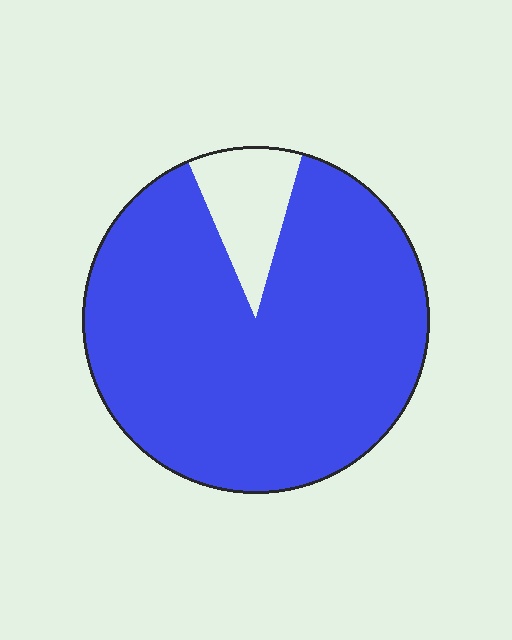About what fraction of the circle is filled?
About nine tenths (9/10).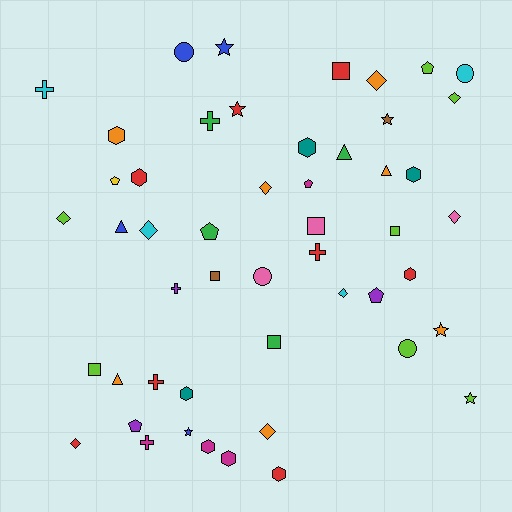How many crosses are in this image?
There are 6 crosses.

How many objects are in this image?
There are 50 objects.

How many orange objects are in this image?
There are 7 orange objects.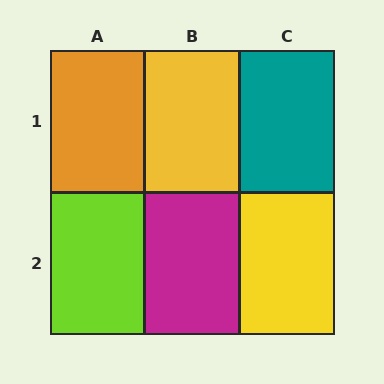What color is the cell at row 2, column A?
Lime.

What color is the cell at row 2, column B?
Magenta.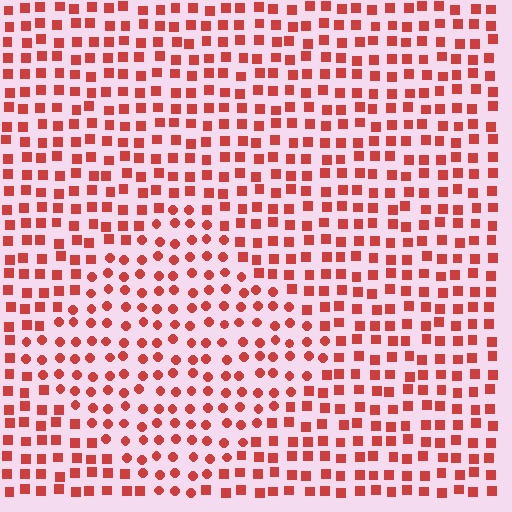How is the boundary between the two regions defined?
The boundary is defined by a change in element shape: circles inside vs. squares outside. All elements share the same color and spacing.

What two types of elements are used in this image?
The image uses circles inside the diamond region and squares outside it.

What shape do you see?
I see a diamond.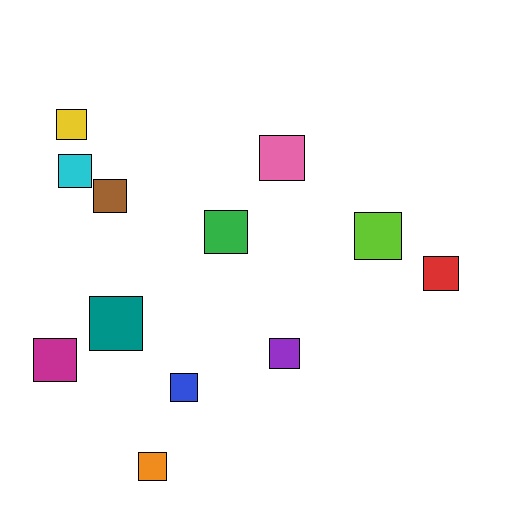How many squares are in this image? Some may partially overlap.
There are 12 squares.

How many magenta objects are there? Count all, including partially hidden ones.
There is 1 magenta object.